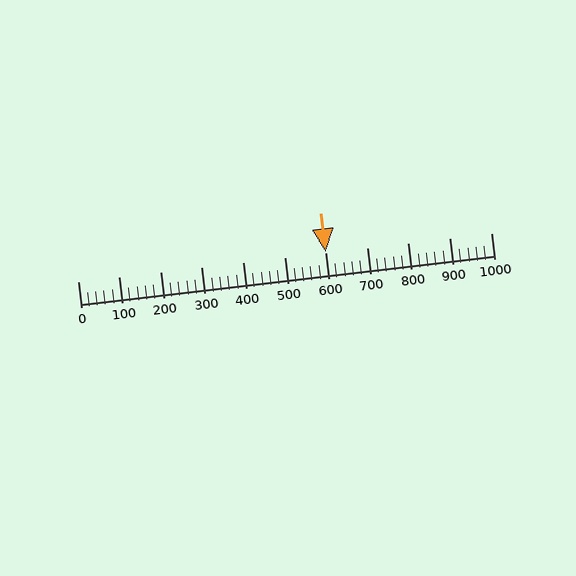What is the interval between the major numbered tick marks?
The major tick marks are spaced 100 units apart.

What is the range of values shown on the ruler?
The ruler shows values from 0 to 1000.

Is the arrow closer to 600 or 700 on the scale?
The arrow is closer to 600.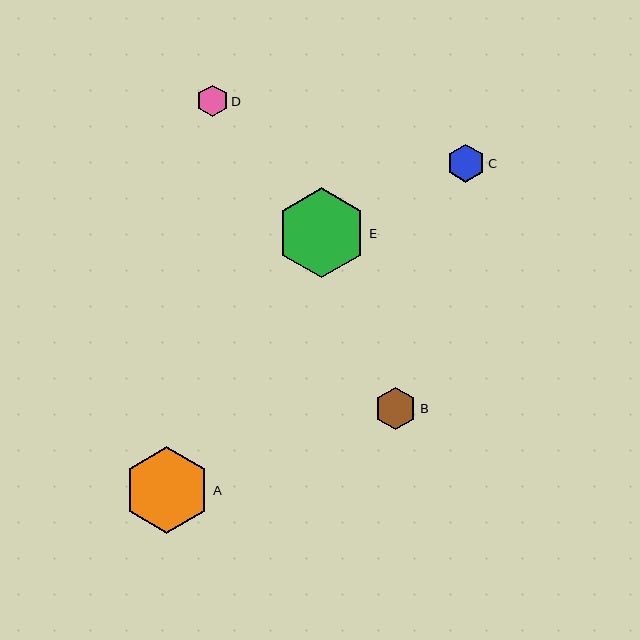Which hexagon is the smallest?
Hexagon D is the smallest with a size of approximately 32 pixels.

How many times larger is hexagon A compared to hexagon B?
Hexagon A is approximately 2.0 times the size of hexagon B.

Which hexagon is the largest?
Hexagon E is the largest with a size of approximately 90 pixels.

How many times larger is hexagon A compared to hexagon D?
Hexagon A is approximately 2.7 times the size of hexagon D.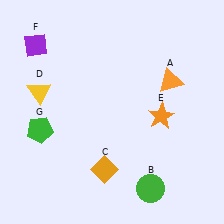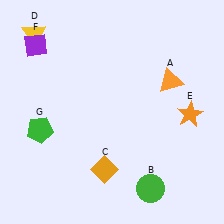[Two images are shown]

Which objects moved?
The objects that moved are: the yellow triangle (D), the orange star (E).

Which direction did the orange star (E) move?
The orange star (E) moved right.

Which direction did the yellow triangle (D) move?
The yellow triangle (D) moved up.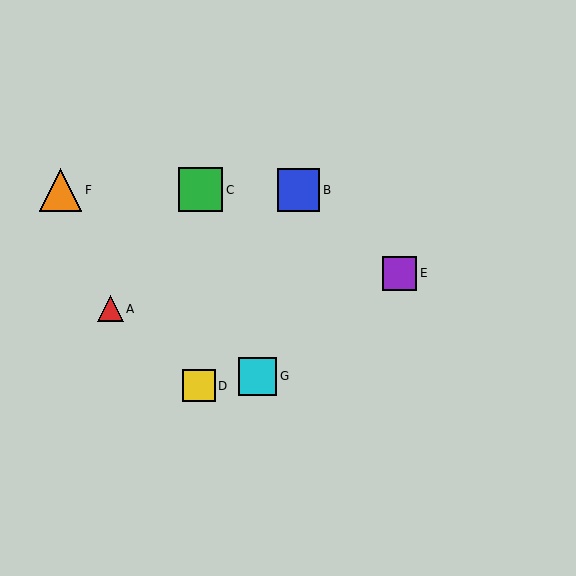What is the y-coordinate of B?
Object B is at y≈190.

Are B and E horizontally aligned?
No, B is at y≈190 and E is at y≈273.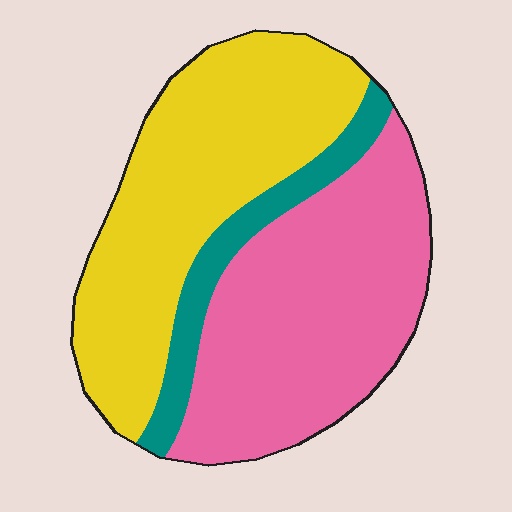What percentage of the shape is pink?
Pink takes up between a third and a half of the shape.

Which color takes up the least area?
Teal, at roughly 10%.